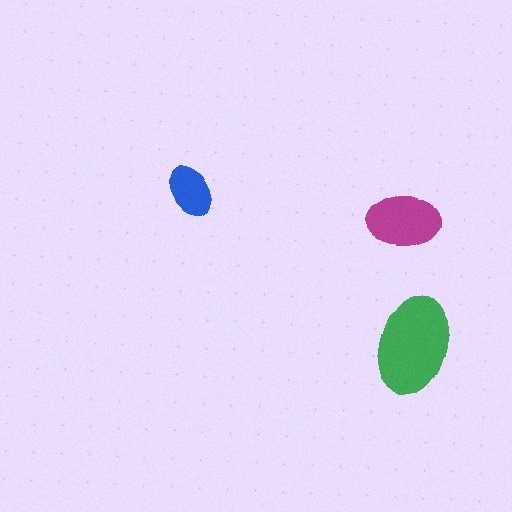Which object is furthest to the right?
The green ellipse is rightmost.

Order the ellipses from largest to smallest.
the green one, the magenta one, the blue one.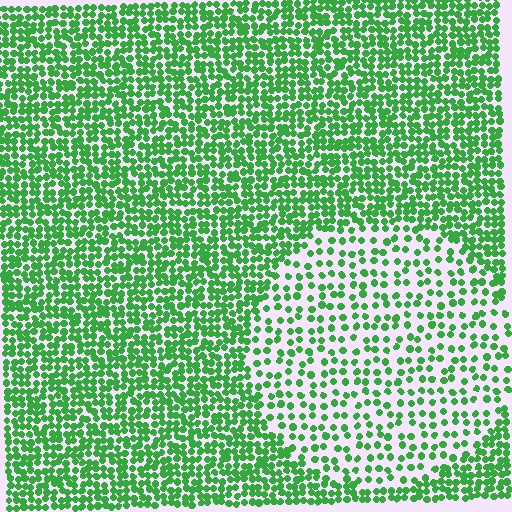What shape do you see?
I see a circle.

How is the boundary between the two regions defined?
The boundary is defined by a change in element density (approximately 2.2x ratio). All elements are the same color, size, and shape.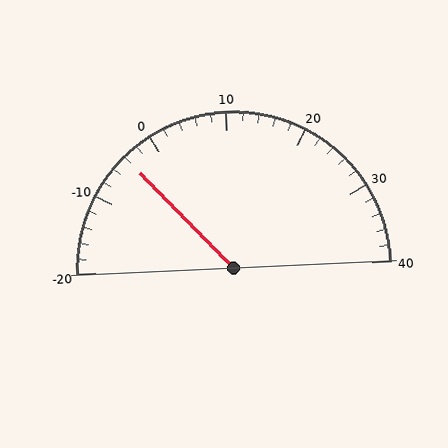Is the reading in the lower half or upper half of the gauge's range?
The reading is in the lower half of the range (-20 to 40).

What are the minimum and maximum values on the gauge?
The gauge ranges from -20 to 40.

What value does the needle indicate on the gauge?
The needle indicates approximately -4.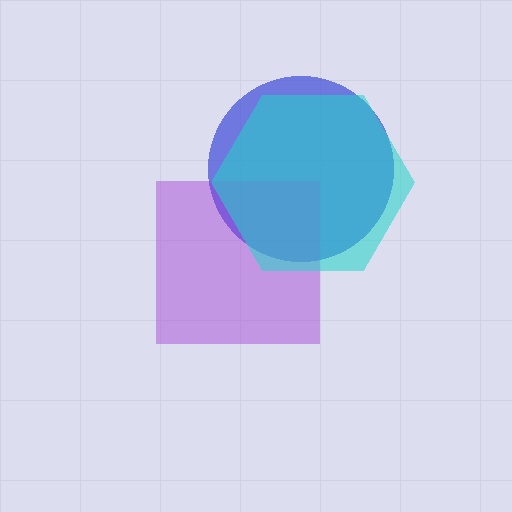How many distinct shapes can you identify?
There are 3 distinct shapes: a blue circle, a purple square, a cyan hexagon.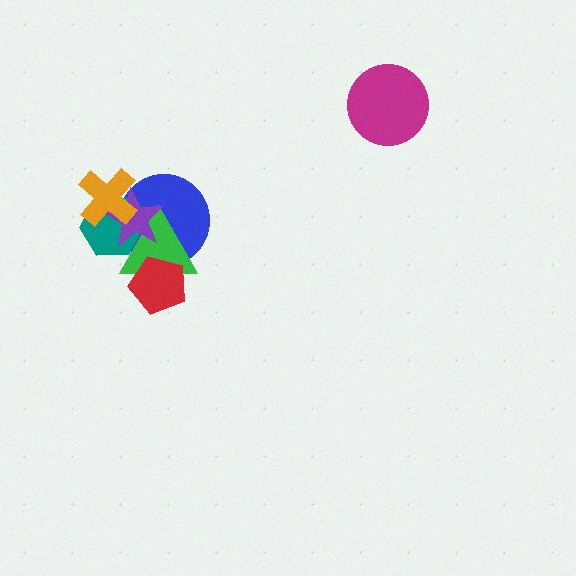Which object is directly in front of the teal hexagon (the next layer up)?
The green triangle is directly in front of the teal hexagon.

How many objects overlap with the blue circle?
5 objects overlap with the blue circle.